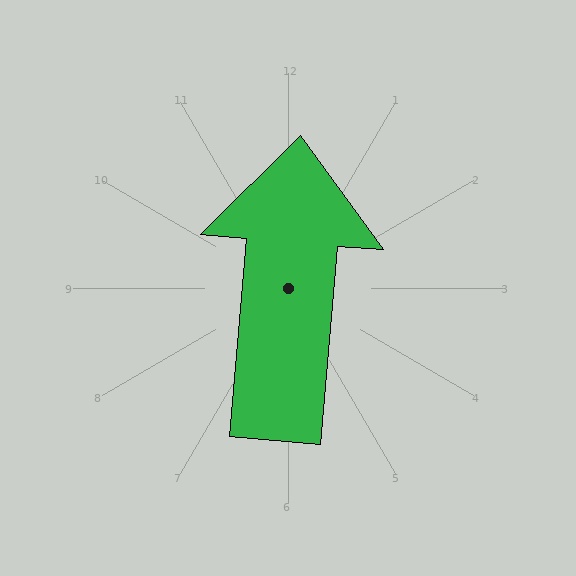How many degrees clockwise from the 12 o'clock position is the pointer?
Approximately 5 degrees.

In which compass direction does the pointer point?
North.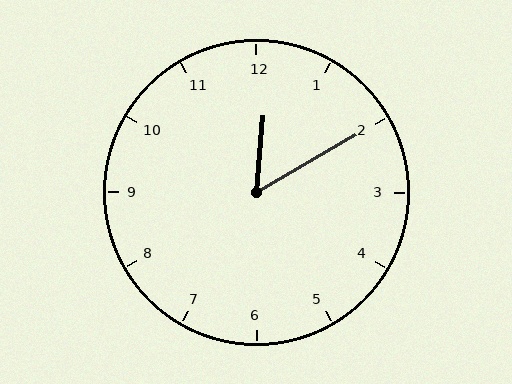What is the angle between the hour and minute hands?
Approximately 55 degrees.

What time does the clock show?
12:10.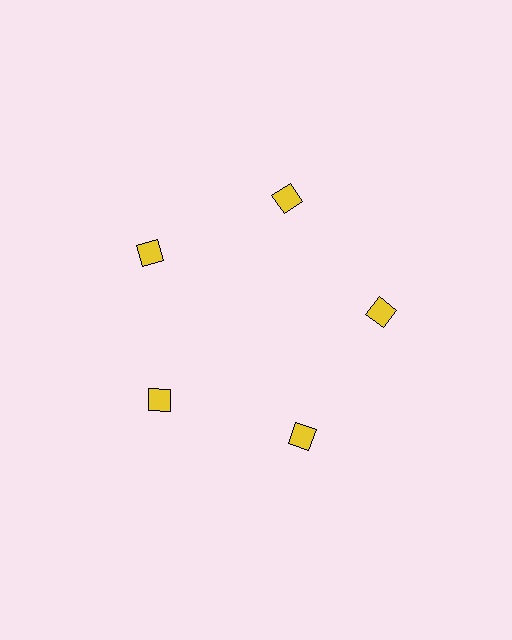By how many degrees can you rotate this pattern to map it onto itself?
The pattern maps onto itself every 72 degrees of rotation.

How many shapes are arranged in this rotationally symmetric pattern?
There are 5 shapes, arranged in 5 groups of 1.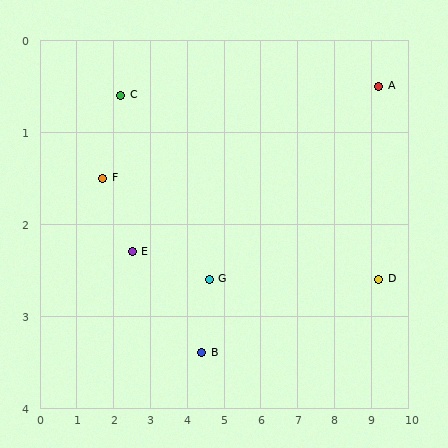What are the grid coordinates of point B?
Point B is at approximately (4.4, 3.4).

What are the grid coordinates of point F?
Point F is at approximately (1.7, 1.5).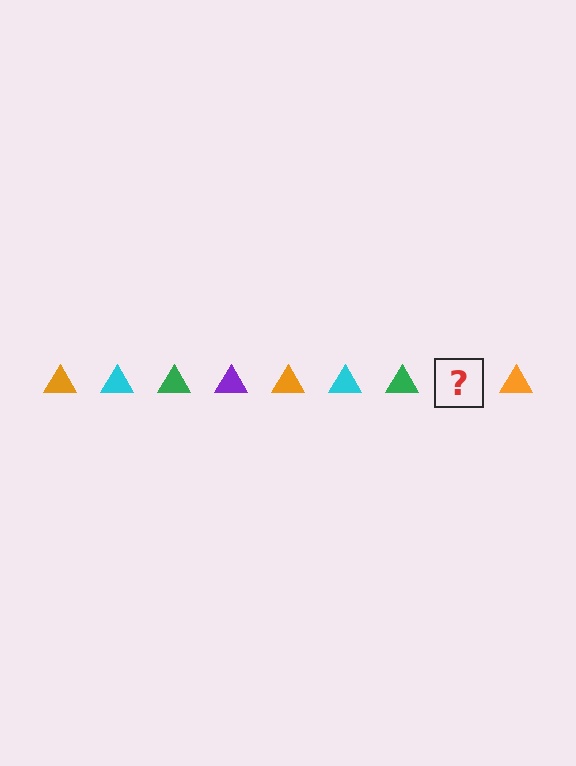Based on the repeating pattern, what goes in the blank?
The blank should be a purple triangle.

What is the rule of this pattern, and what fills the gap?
The rule is that the pattern cycles through orange, cyan, green, purple triangles. The gap should be filled with a purple triangle.